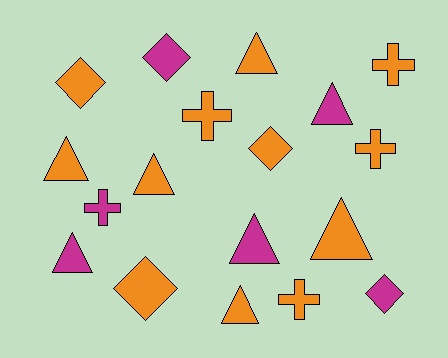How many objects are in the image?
There are 18 objects.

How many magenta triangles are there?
There are 3 magenta triangles.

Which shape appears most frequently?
Triangle, with 8 objects.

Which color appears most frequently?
Orange, with 12 objects.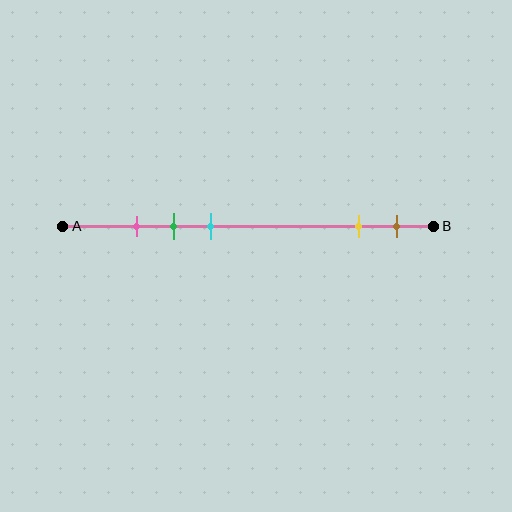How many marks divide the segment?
There are 5 marks dividing the segment.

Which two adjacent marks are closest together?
The pink and green marks are the closest adjacent pair.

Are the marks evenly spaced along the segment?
No, the marks are not evenly spaced.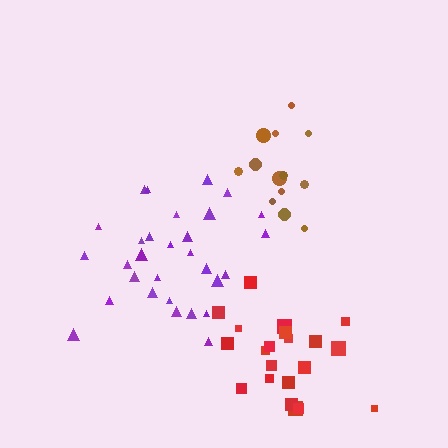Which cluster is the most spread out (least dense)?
Red.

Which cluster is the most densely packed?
Brown.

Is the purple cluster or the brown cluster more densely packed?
Brown.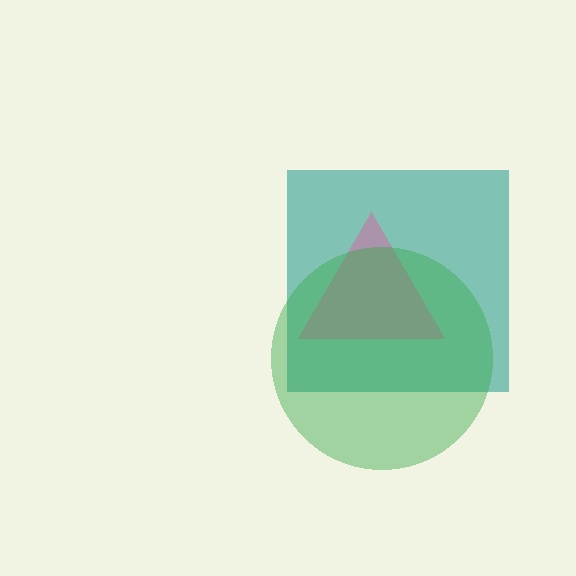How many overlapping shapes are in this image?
There are 3 overlapping shapes in the image.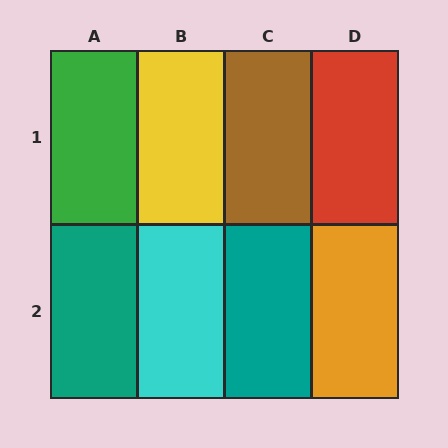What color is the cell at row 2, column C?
Teal.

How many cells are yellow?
1 cell is yellow.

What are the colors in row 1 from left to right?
Green, yellow, brown, red.